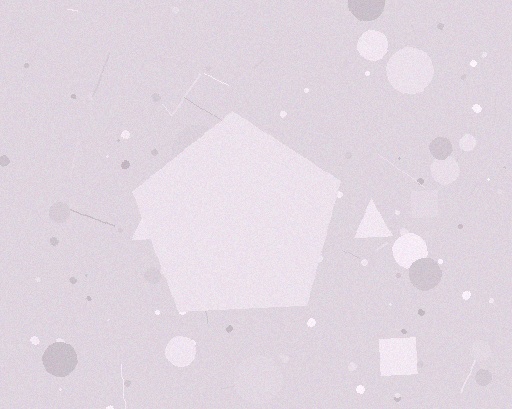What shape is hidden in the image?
A pentagon is hidden in the image.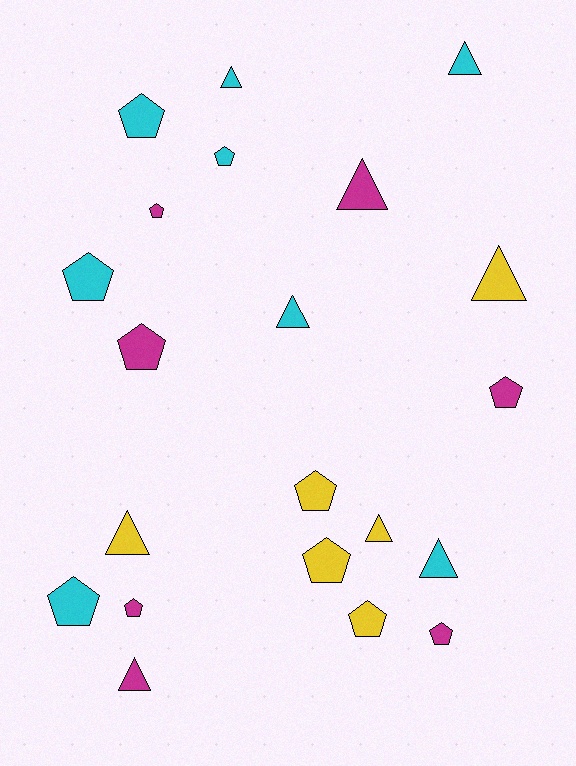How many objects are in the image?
There are 21 objects.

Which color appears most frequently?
Cyan, with 8 objects.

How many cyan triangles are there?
There are 4 cyan triangles.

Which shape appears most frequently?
Pentagon, with 12 objects.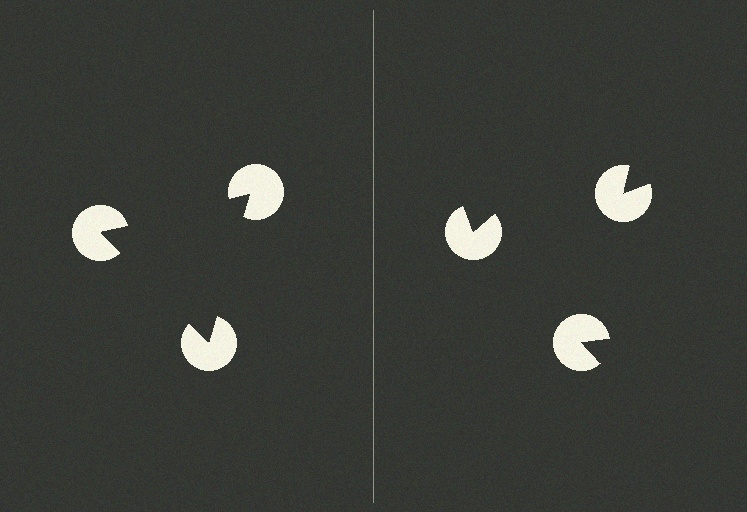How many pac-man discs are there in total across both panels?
6 — 3 on each side.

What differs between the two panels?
The pac-man discs are positioned identically on both sides; only the wedge orientations differ. On the left they align to a triangle; on the right they are misaligned.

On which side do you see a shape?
An illusory triangle appears on the left side. On the right side the wedge cuts are rotated, so no coherent shape forms.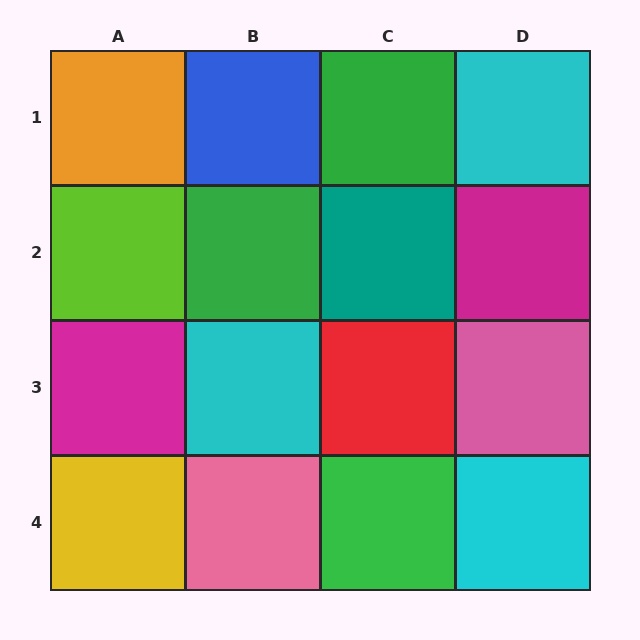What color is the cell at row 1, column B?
Blue.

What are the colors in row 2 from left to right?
Lime, green, teal, magenta.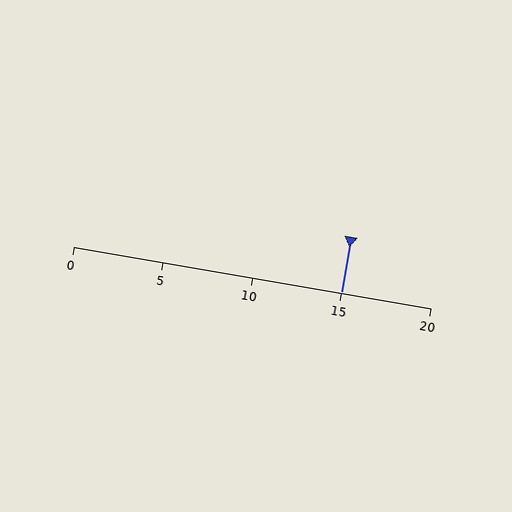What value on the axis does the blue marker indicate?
The marker indicates approximately 15.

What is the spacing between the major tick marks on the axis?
The major ticks are spaced 5 apart.